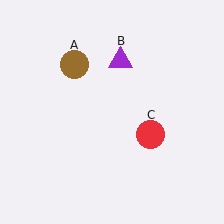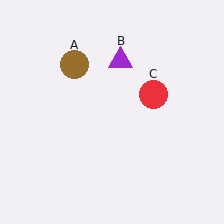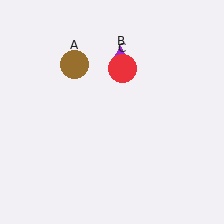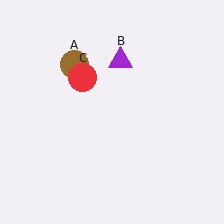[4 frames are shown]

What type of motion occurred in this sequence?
The red circle (object C) rotated counterclockwise around the center of the scene.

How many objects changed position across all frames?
1 object changed position: red circle (object C).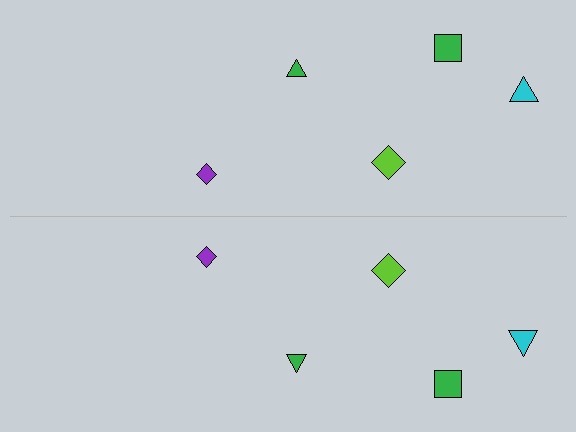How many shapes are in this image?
There are 10 shapes in this image.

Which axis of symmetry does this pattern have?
The pattern has a horizontal axis of symmetry running through the center of the image.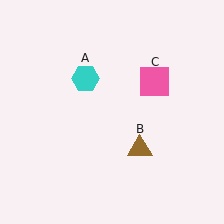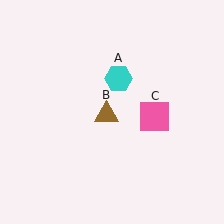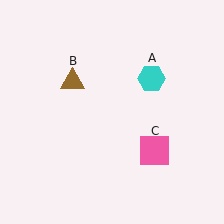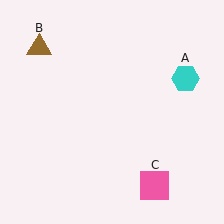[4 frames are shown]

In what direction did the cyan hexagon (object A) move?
The cyan hexagon (object A) moved right.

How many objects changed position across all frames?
3 objects changed position: cyan hexagon (object A), brown triangle (object B), pink square (object C).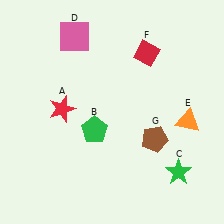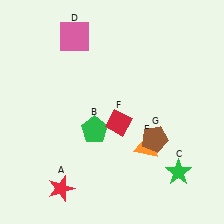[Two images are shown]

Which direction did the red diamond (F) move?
The red diamond (F) moved down.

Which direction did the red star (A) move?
The red star (A) moved down.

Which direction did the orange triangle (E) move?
The orange triangle (E) moved left.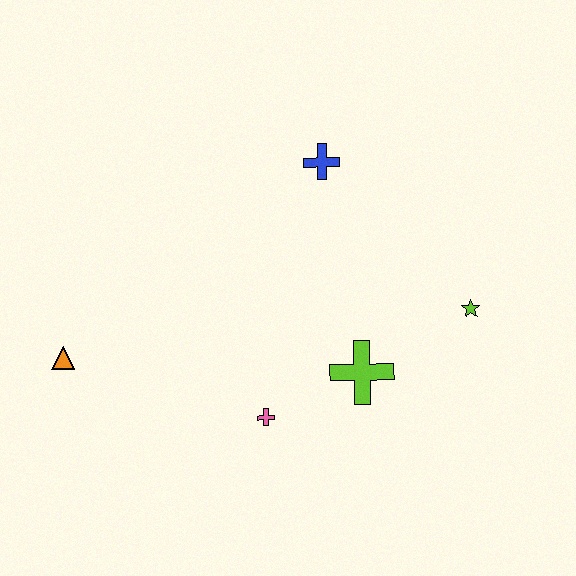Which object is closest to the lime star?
The lime cross is closest to the lime star.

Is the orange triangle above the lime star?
No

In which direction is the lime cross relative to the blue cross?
The lime cross is below the blue cross.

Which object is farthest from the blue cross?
The orange triangle is farthest from the blue cross.